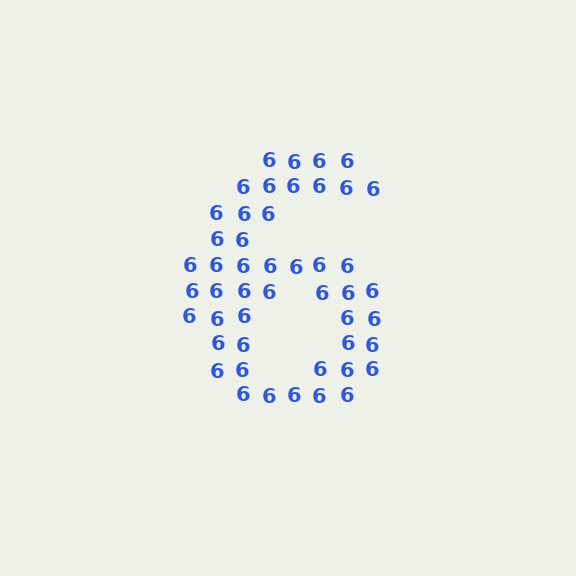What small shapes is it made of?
It is made of small digit 6's.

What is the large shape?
The large shape is the digit 6.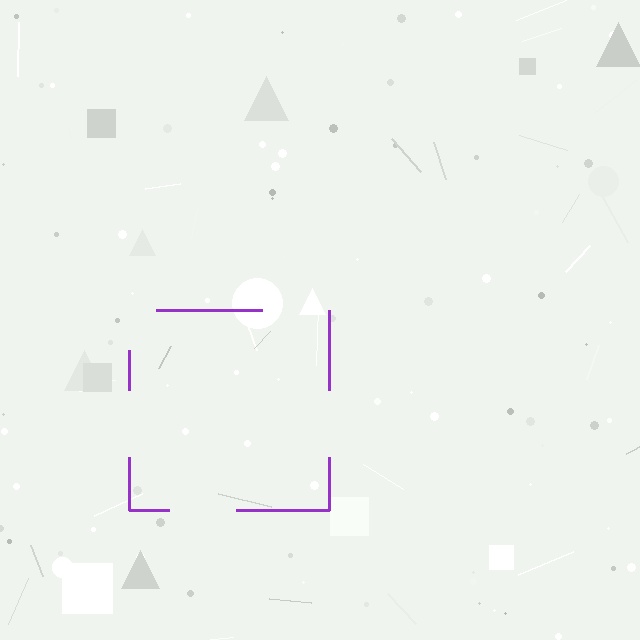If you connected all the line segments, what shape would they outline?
They would outline a square.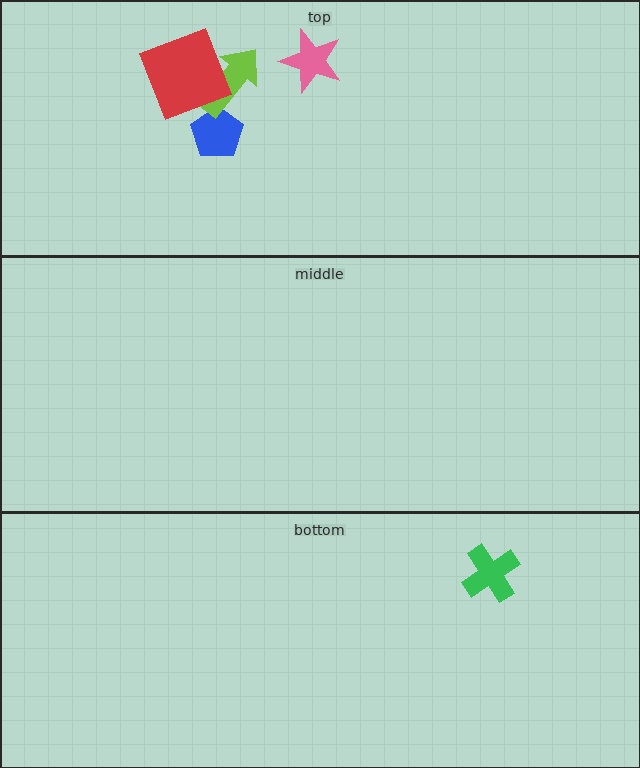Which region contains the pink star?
The top region.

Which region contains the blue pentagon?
The top region.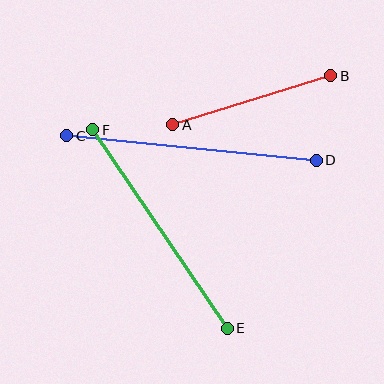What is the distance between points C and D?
The distance is approximately 251 pixels.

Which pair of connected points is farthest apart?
Points C and D are farthest apart.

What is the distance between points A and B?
The distance is approximately 166 pixels.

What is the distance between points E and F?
The distance is approximately 240 pixels.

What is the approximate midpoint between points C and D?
The midpoint is at approximately (192, 148) pixels.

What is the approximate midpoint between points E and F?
The midpoint is at approximately (160, 229) pixels.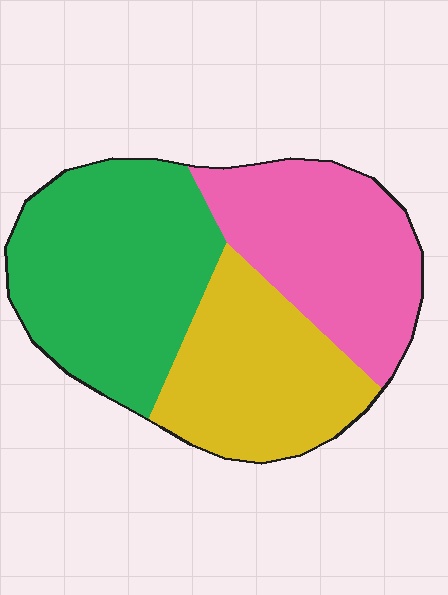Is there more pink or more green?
Green.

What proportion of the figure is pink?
Pink takes up about one third (1/3) of the figure.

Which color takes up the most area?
Green, at roughly 40%.